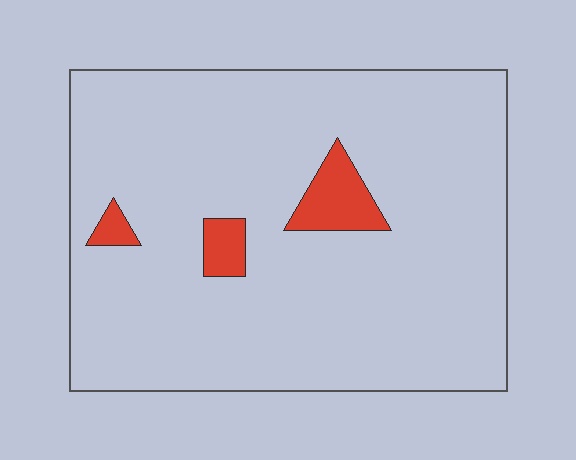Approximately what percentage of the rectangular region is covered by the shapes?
Approximately 5%.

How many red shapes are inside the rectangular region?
3.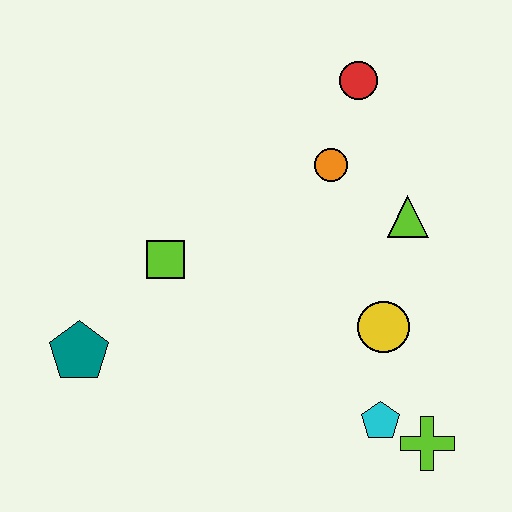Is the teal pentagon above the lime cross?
Yes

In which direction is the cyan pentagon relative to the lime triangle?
The cyan pentagon is below the lime triangle.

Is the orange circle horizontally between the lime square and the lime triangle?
Yes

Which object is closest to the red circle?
The orange circle is closest to the red circle.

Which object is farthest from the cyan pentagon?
The red circle is farthest from the cyan pentagon.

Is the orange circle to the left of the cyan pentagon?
Yes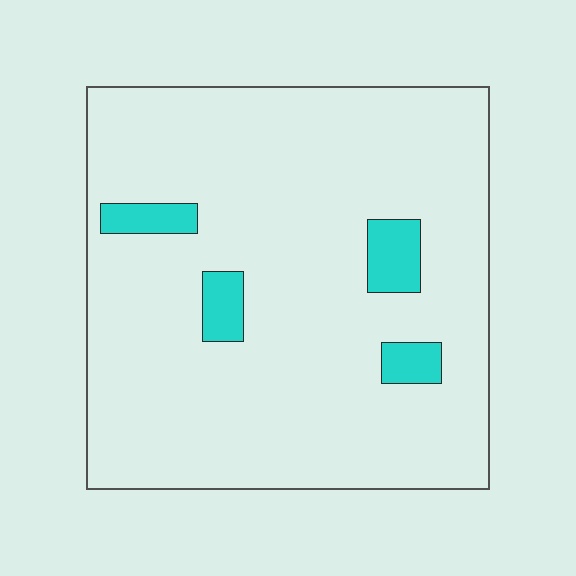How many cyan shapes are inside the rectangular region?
4.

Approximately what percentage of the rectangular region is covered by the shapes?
Approximately 10%.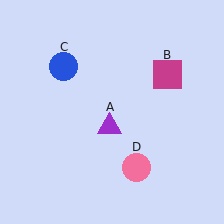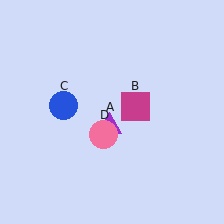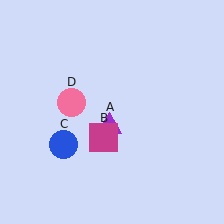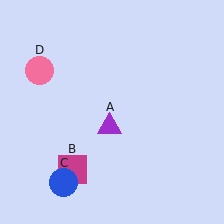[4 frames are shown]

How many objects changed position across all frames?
3 objects changed position: magenta square (object B), blue circle (object C), pink circle (object D).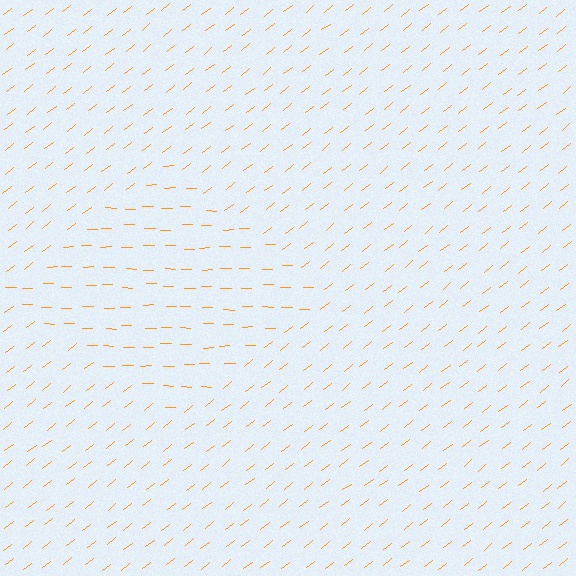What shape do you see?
I see a diamond.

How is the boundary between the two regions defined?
The boundary is defined purely by a change in line orientation (approximately 38 degrees difference). All lines are the same color and thickness.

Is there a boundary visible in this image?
Yes, there is a texture boundary formed by a change in line orientation.